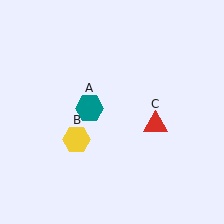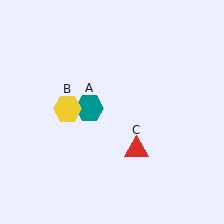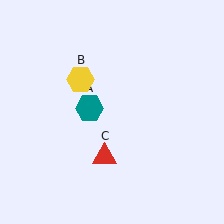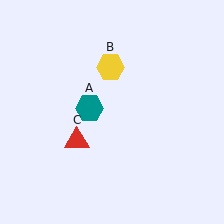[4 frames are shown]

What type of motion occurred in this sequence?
The yellow hexagon (object B), red triangle (object C) rotated clockwise around the center of the scene.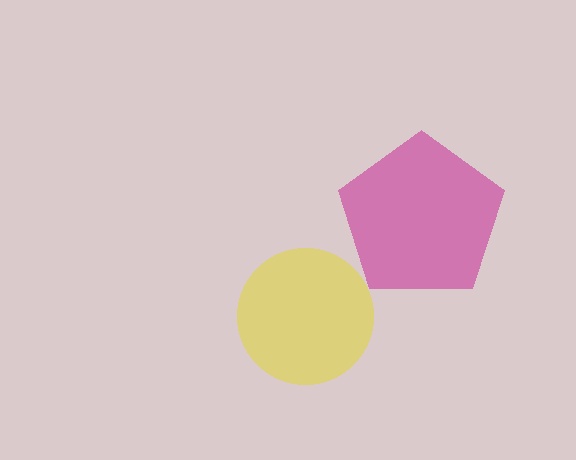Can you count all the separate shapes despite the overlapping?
Yes, there are 2 separate shapes.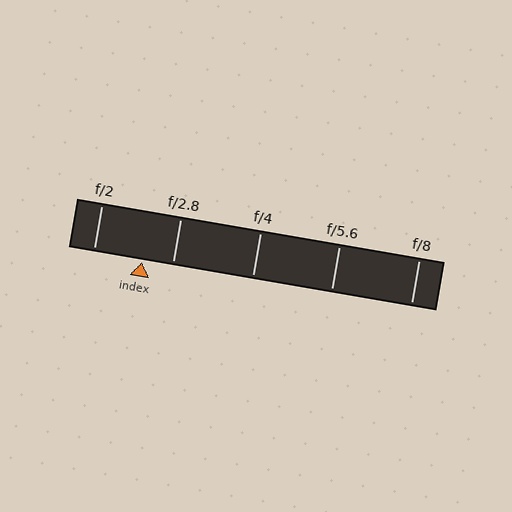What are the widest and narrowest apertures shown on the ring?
The widest aperture shown is f/2 and the narrowest is f/8.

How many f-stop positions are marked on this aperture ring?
There are 5 f-stop positions marked.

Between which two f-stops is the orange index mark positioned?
The index mark is between f/2 and f/2.8.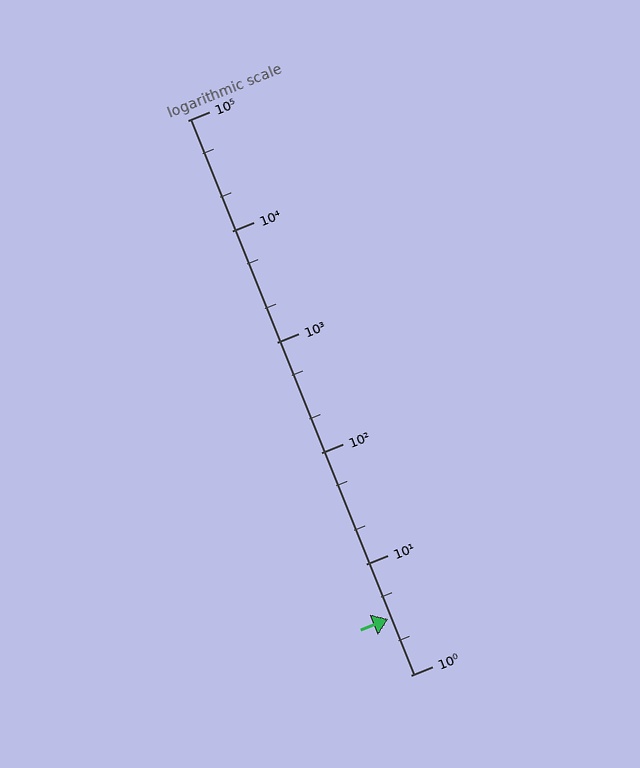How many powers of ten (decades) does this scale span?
The scale spans 5 decades, from 1 to 100000.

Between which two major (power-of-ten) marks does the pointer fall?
The pointer is between 1 and 10.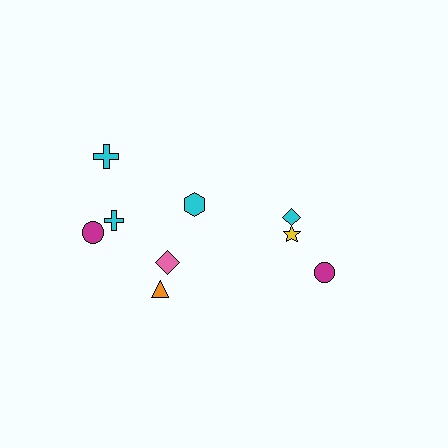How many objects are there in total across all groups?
There are 9 objects.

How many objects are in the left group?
There are 6 objects.